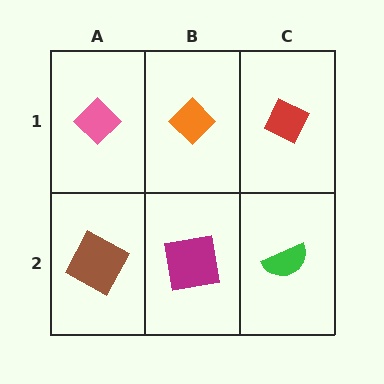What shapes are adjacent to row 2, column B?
An orange diamond (row 1, column B), a brown square (row 2, column A), a green semicircle (row 2, column C).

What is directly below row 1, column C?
A green semicircle.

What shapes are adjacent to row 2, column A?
A pink diamond (row 1, column A), a magenta square (row 2, column B).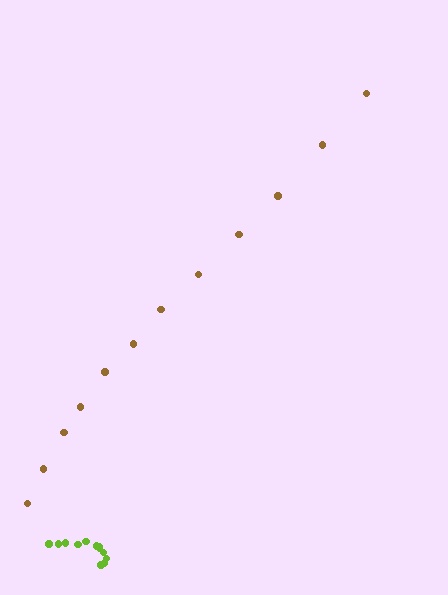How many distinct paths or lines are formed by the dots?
There are 2 distinct paths.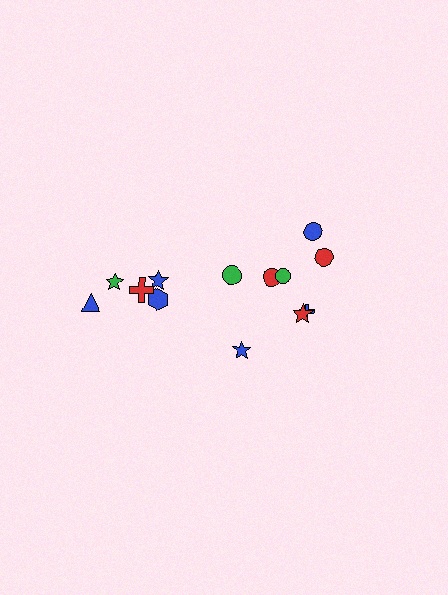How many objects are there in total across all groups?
There are 13 objects.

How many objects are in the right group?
There are 8 objects.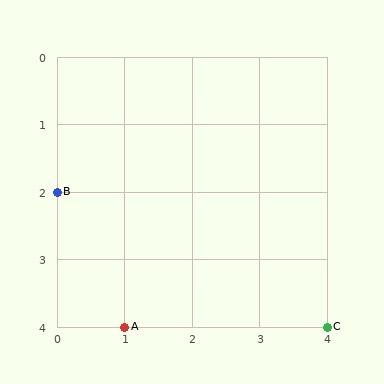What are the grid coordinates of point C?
Point C is at grid coordinates (4, 4).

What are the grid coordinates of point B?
Point B is at grid coordinates (0, 2).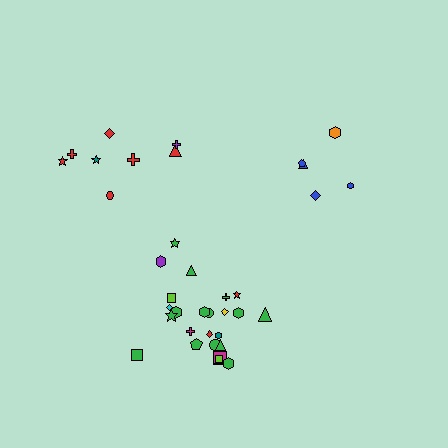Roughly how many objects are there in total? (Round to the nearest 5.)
Roughly 40 objects in total.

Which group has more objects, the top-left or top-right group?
The top-left group.